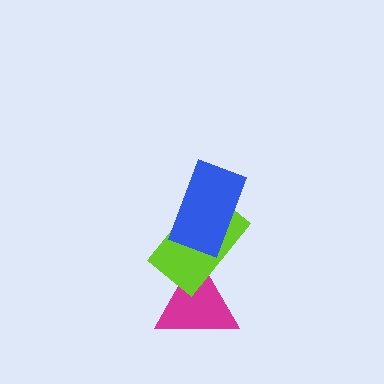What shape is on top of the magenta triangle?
The lime rectangle is on top of the magenta triangle.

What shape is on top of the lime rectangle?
The blue rectangle is on top of the lime rectangle.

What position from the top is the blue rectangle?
The blue rectangle is 1st from the top.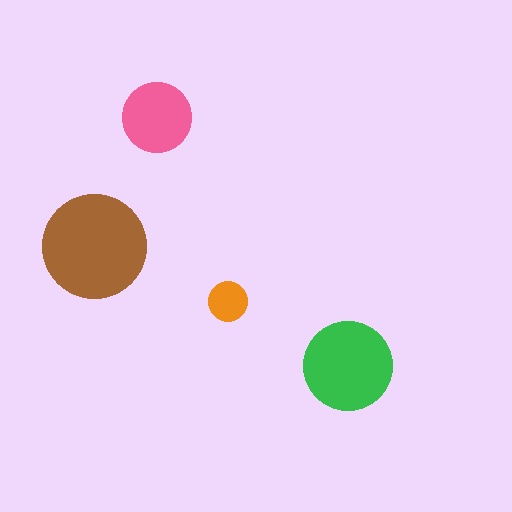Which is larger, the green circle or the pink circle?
The green one.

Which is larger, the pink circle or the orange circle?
The pink one.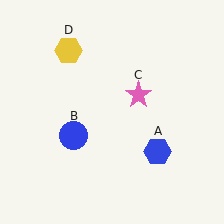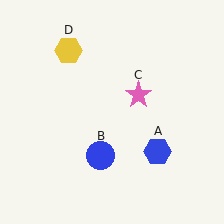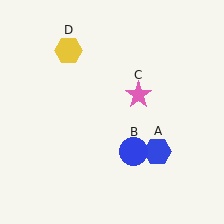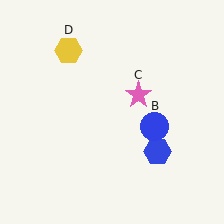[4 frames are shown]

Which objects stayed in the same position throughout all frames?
Blue hexagon (object A) and pink star (object C) and yellow hexagon (object D) remained stationary.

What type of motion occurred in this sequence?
The blue circle (object B) rotated counterclockwise around the center of the scene.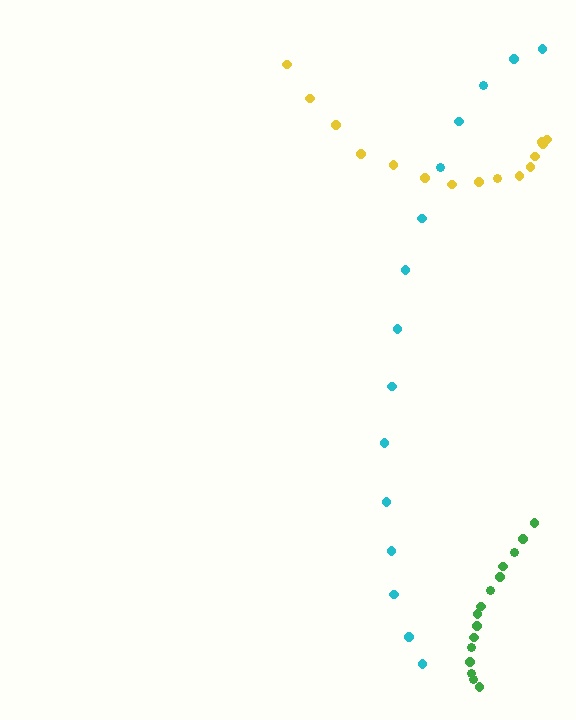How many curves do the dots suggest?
There are 3 distinct paths.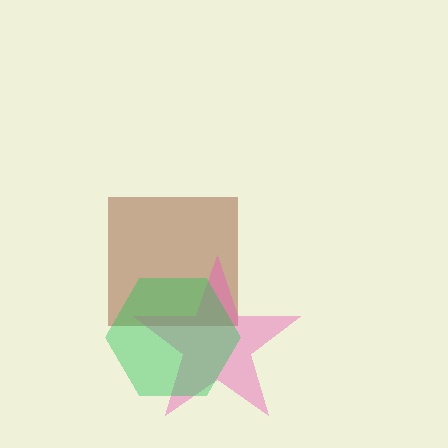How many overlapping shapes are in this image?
There are 3 overlapping shapes in the image.